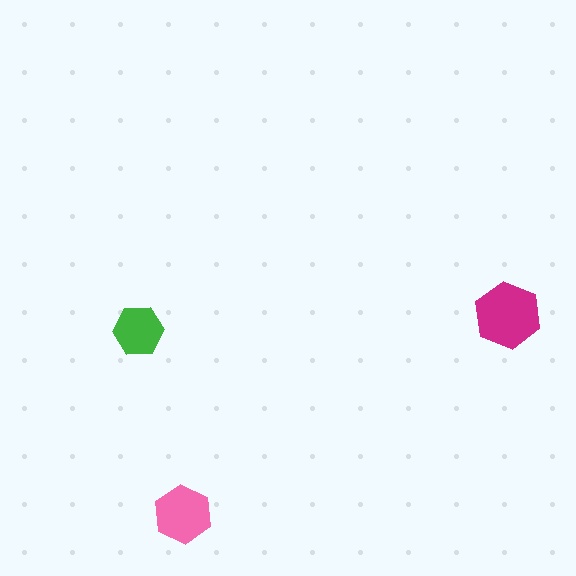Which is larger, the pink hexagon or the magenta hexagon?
The magenta one.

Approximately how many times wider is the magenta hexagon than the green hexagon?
About 1.5 times wider.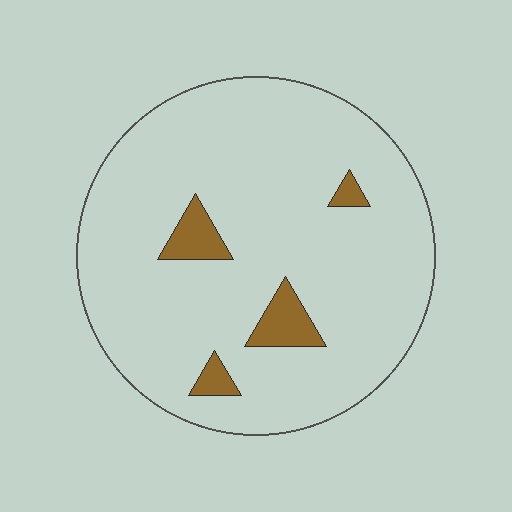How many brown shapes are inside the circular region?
4.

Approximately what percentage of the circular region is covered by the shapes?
Approximately 10%.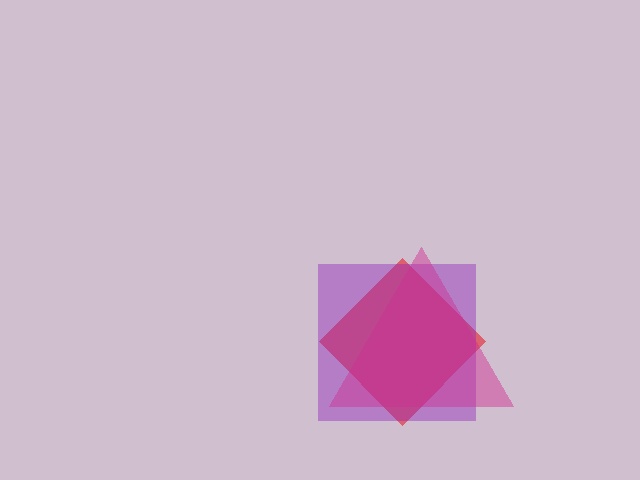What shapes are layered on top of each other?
The layered shapes are: a red diamond, a purple square, a magenta triangle.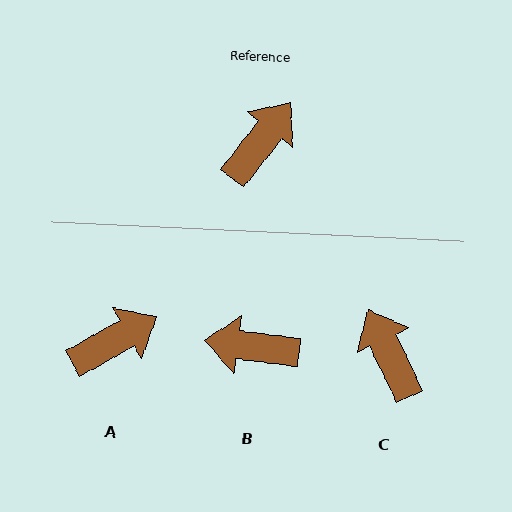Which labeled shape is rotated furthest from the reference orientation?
B, about 121 degrees away.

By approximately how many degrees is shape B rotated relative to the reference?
Approximately 121 degrees counter-clockwise.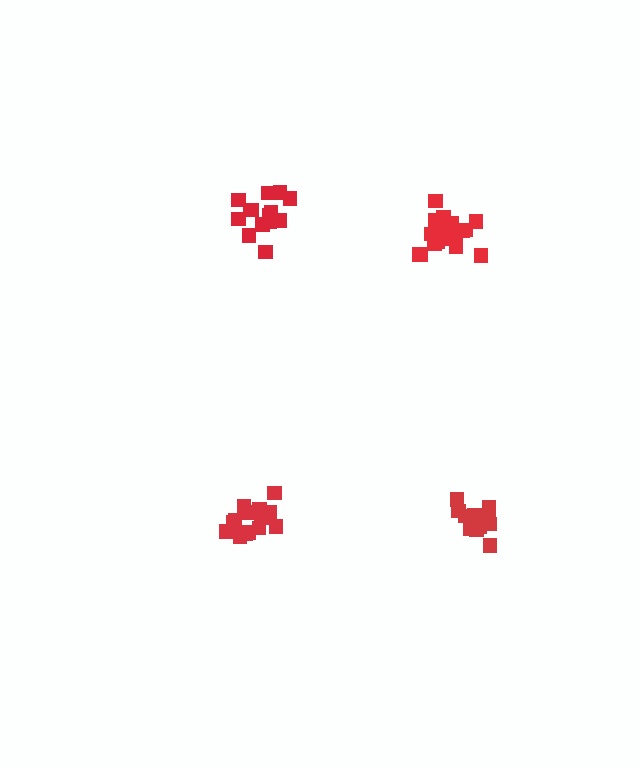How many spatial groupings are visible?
There are 4 spatial groupings.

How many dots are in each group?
Group 1: 17 dots, Group 2: 14 dots, Group 3: 14 dots, Group 4: 19 dots (64 total).